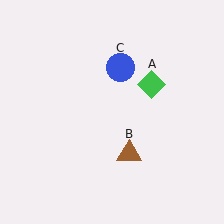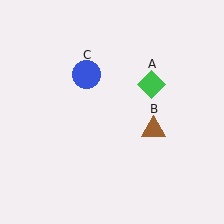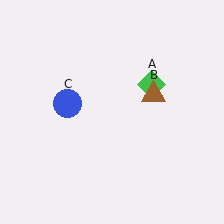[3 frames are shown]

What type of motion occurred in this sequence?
The brown triangle (object B), blue circle (object C) rotated counterclockwise around the center of the scene.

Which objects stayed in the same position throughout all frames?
Green diamond (object A) remained stationary.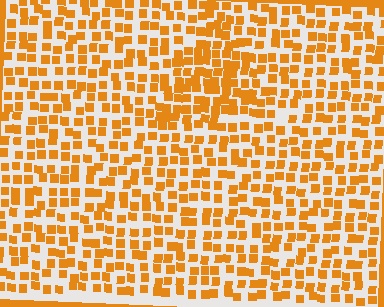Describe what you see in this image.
The image contains small orange elements arranged at two different densities. A triangle-shaped region is visible where the elements are more densely packed than the surrounding area.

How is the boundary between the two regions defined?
The boundary is defined by a change in element density (approximately 1.6x ratio). All elements are the same color, size, and shape.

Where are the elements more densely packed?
The elements are more densely packed inside the triangle boundary.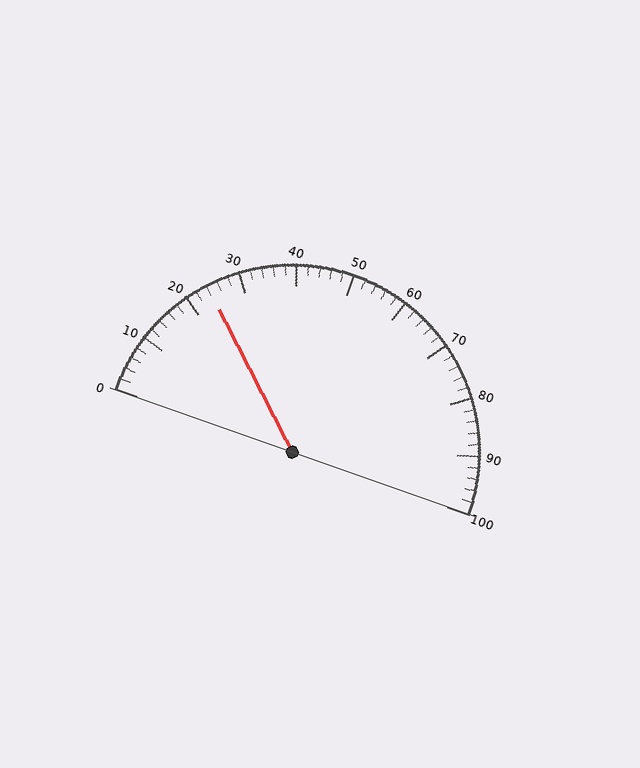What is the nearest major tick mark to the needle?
The nearest major tick mark is 20.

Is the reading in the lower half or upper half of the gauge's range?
The reading is in the lower half of the range (0 to 100).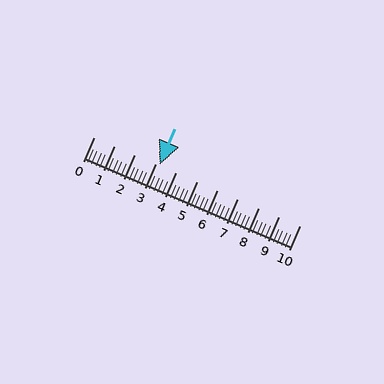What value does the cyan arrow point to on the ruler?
The cyan arrow points to approximately 3.2.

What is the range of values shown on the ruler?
The ruler shows values from 0 to 10.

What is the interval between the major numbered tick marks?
The major tick marks are spaced 1 units apart.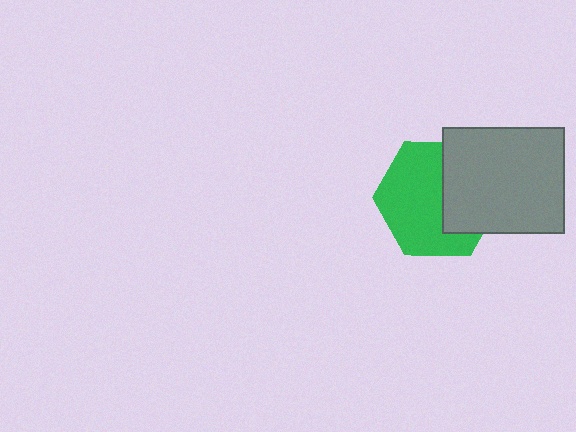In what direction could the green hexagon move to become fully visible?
The green hexagon could move left. That would shift it out from behind the gray rectangle entirely.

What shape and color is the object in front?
The object in front is a gray rectangle.